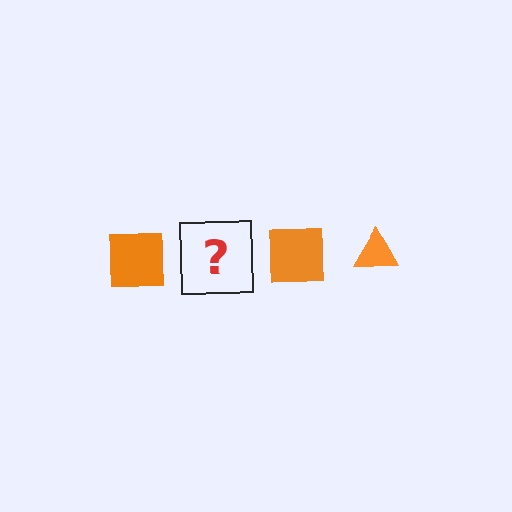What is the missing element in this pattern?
The missing element is an orange triangle.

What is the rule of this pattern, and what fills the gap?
The rule is that the pattern cycles through square, triangle shapes in orange. The gap should be filled with an orange triangle.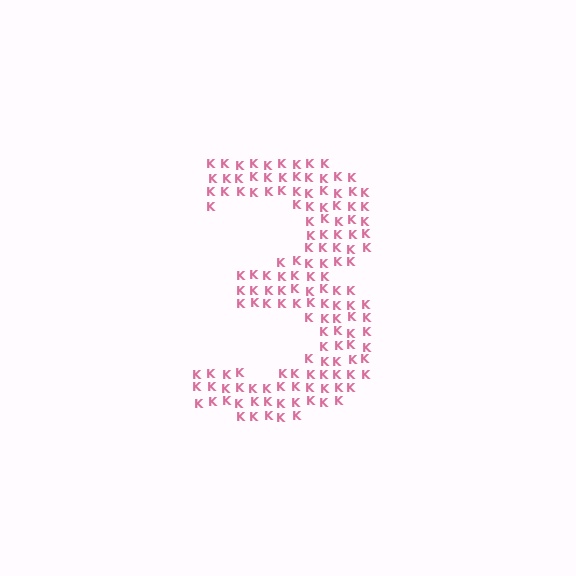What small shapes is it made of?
It is made of small letter K's.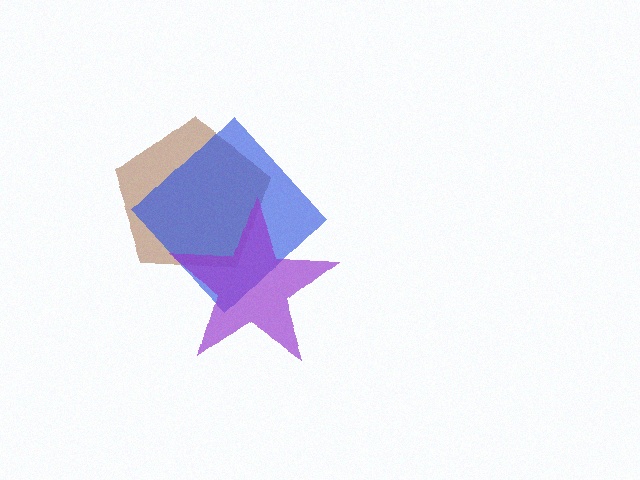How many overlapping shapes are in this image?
There are 3 overlapping shapes in the image.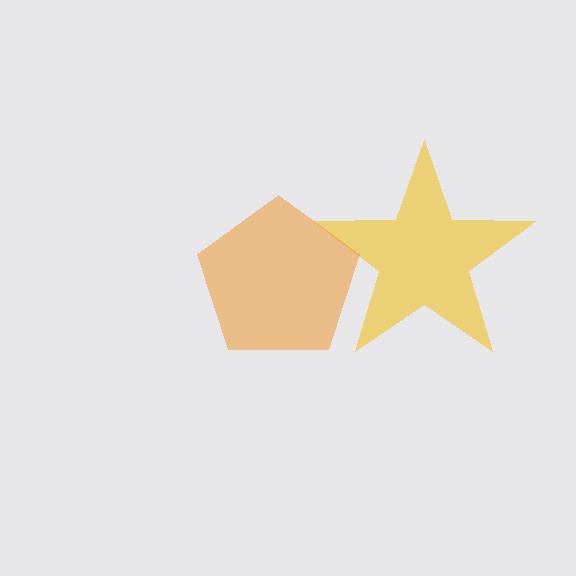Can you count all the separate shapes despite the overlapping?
Yes, there are 2 separate shapes.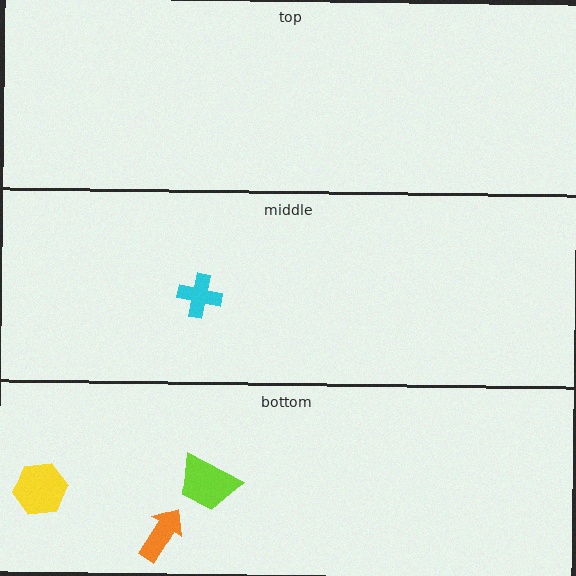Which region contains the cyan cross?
The middle region.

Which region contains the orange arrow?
The bottom region.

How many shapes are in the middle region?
1.